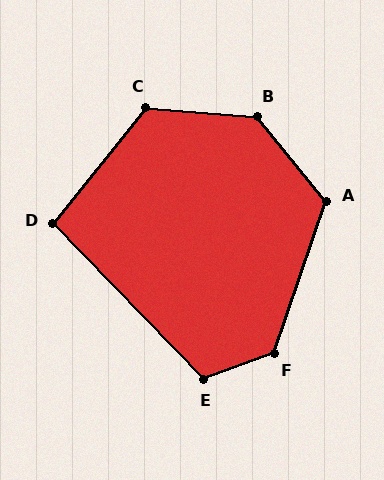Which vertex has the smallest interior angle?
D, at approximately 97 degrees.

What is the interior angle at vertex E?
Approximately 114 degrees (obtuse).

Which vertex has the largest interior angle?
B, at approximately 133 degrees.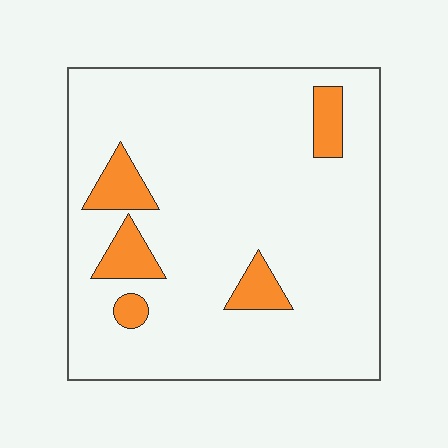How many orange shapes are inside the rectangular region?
5.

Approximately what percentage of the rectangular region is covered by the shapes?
Approximately 10%.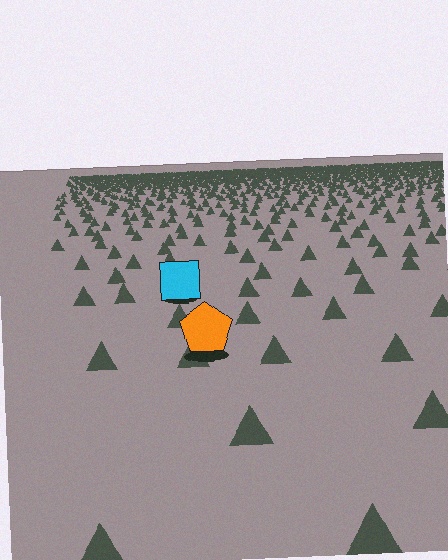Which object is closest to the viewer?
The orange pentagon is closest. The texture marks near it are larger and more spread out.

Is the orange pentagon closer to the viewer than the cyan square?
Yes. The orange pentagon is closer — you can tell from the texture gradient: the ground texture is coarser near it.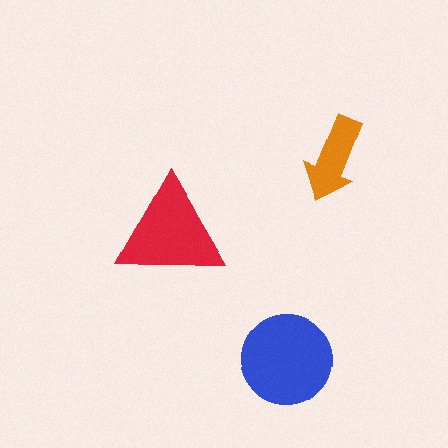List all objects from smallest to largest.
The orange arrow, the red triangle, the blue circle.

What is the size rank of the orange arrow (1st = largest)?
3rd.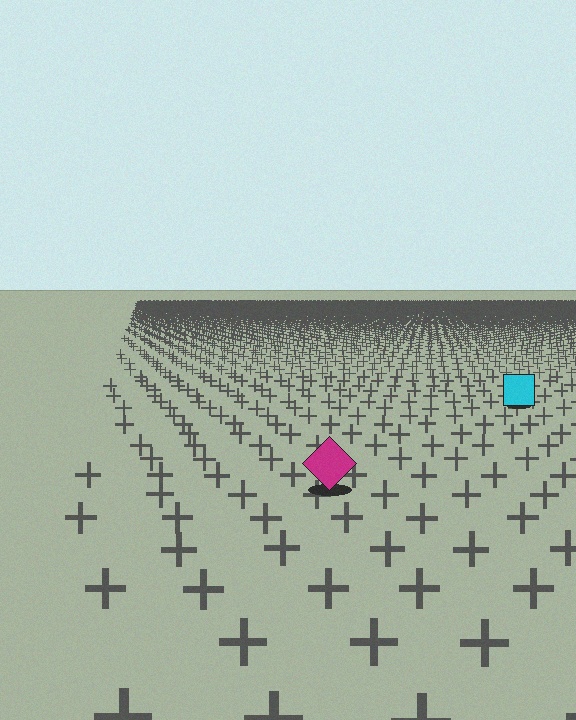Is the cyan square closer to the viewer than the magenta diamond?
No. The magenta diamond is closer — you can tell from the texture gradient: the ground texture is coarser near it.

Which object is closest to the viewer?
The magenta diamond is closest. The texture marks near it are larger and more spread out.